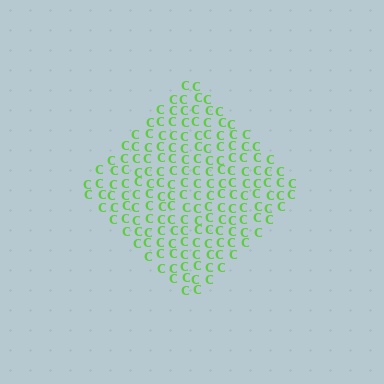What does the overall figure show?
The overall figure shows a diamond.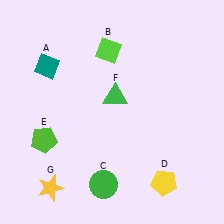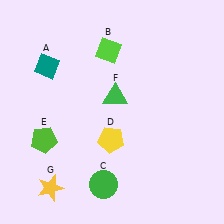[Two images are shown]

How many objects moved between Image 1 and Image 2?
1 object moved between the two images.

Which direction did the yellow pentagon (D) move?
The yellow pentagon (D) moved left.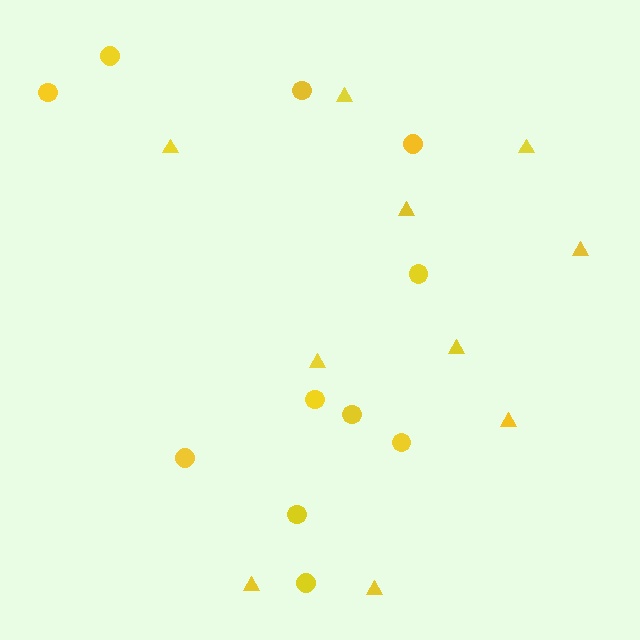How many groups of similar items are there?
There are 2 groups: one group of triangles (10) and one group of circles (11).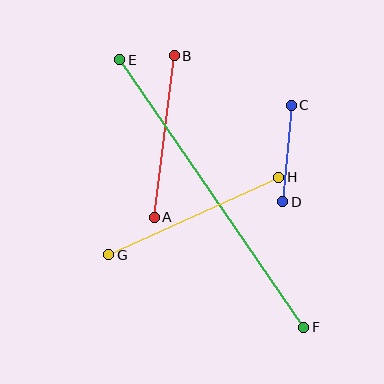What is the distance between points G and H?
The distance is approximately 187 pixels.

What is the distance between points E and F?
The distance is approximately 325 pixels.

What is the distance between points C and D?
The distance is approximately 97 pixels.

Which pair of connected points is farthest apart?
Points E and F are farthest apart.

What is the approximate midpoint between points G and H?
The midpoint is at approximately (194, 216) pixels.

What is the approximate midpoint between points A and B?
The midpoint is at approximately (164, 136) pixels.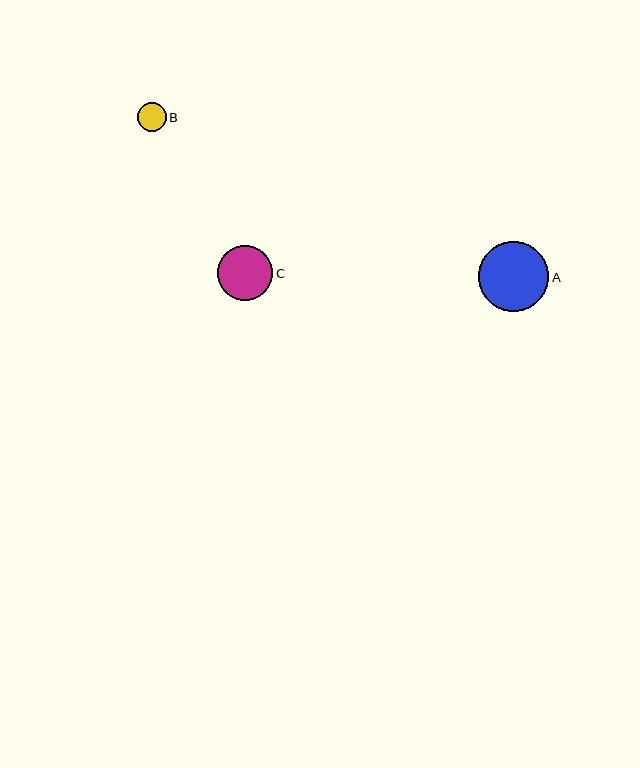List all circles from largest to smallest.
From largest to smallest: A, C, B.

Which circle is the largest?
Circle A is the largest with a size of approximately 70 pixels.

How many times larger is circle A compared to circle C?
Circle A is approximately 1.3 times the size of circle C.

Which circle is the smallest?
Circle B is the smallest with a size of approximately 29 pixels.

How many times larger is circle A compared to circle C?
Circle A is approximately 1.3 times the size of circle C.